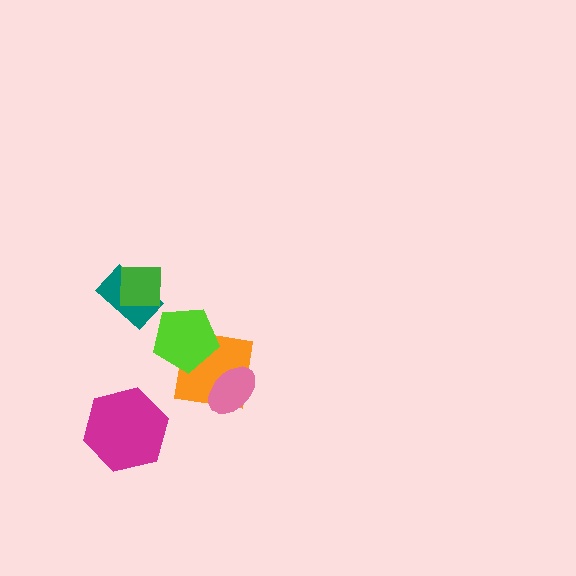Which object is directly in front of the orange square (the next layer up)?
The pink ellipse is directly in front of the orange square.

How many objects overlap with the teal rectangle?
1 object overlaps with the teal rectangle.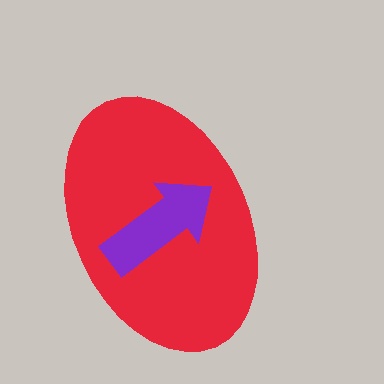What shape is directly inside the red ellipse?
The purple arrow.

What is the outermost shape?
The red ellipse.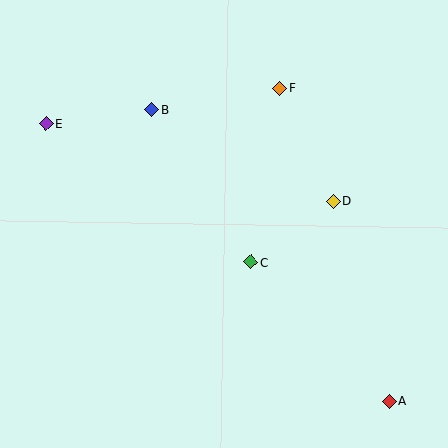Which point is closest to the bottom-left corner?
Point C is closest to the bottom-left corner.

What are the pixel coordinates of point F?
Point F is at (280, 88).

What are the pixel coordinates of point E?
Point E is at (46, 124).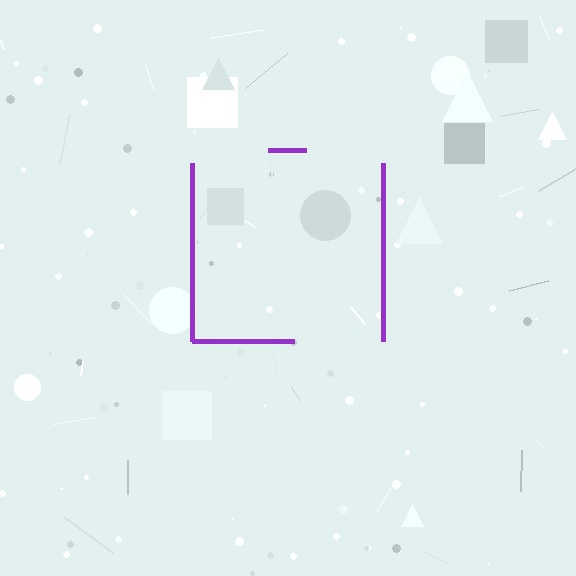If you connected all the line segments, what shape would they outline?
They would outline a square.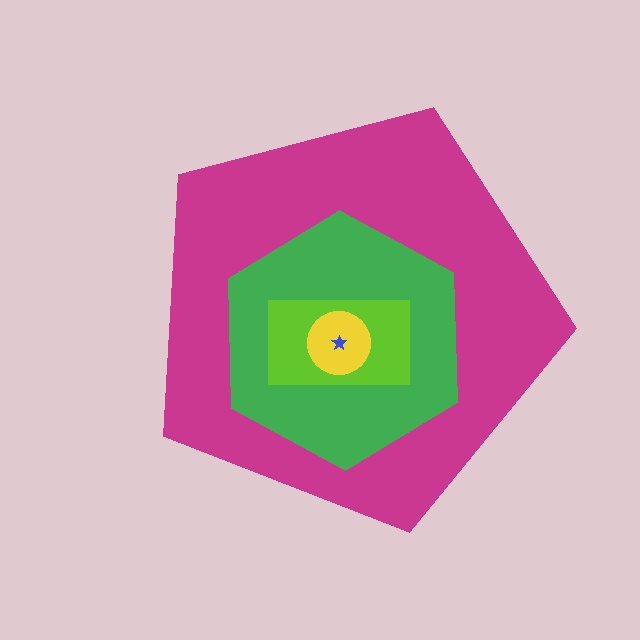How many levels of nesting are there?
5.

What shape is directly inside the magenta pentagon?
The green hexagon.